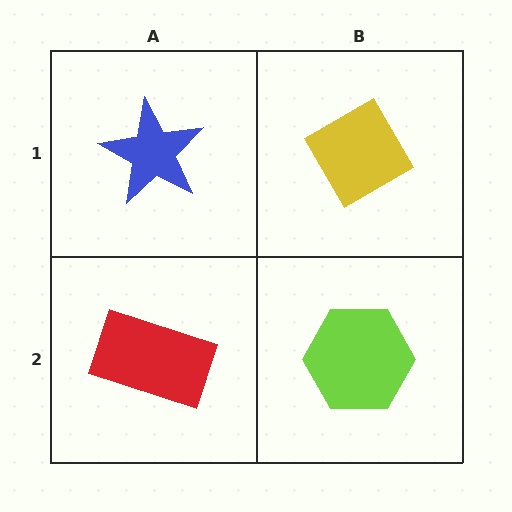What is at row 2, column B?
A lime hexagon.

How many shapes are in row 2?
2 shapes.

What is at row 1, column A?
A blue star.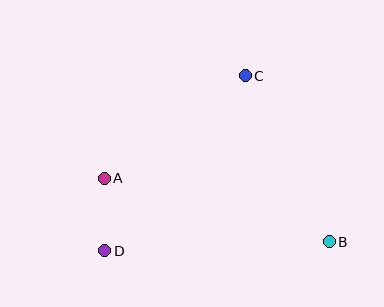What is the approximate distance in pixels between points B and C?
The distance between B and C is approximately 186 pixels.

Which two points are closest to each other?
Points A and D are closest to each other.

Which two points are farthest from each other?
Points A and B are farthest from each other.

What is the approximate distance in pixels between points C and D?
The distance between C and D is approximately 225 pixels.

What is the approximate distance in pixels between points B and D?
The distance between B and D is approximately 225 pixels.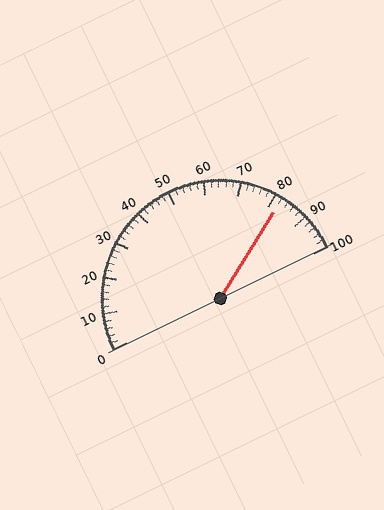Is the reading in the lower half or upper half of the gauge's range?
The reading is in the upper half of the range (0 to 100).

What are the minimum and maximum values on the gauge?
The gauge ranges from 0 to 100.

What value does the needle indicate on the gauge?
The needle indicates approximately 82.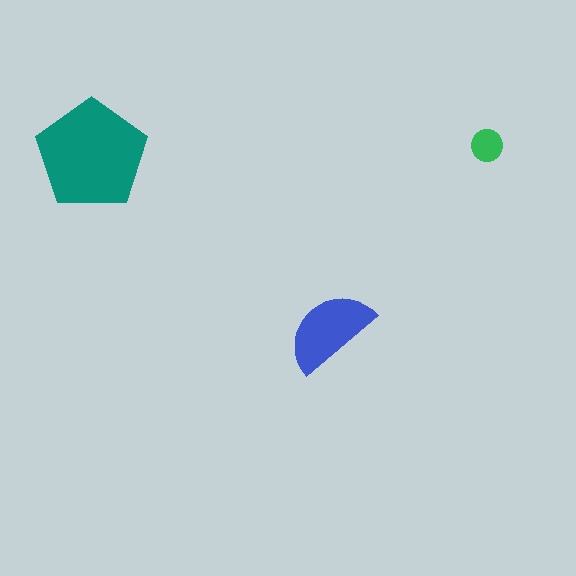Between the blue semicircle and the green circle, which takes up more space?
The blue semicircle.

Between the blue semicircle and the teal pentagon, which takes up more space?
The teal pentagon.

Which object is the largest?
The teal pentagon.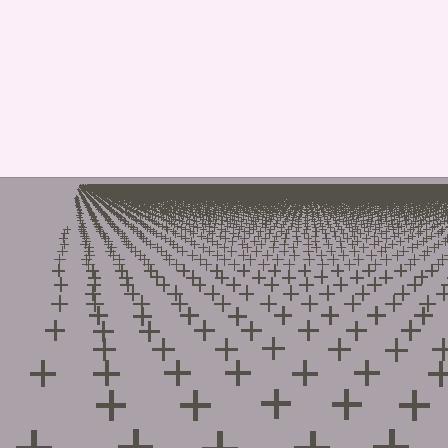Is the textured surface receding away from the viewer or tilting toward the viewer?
The surface is receding away from the viewer. Texture elements get smaller and denser toward the top.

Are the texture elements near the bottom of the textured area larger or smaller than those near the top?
Larger. Near the bottom, elements are closer to the viewer and appear at a bigger on-screen size.